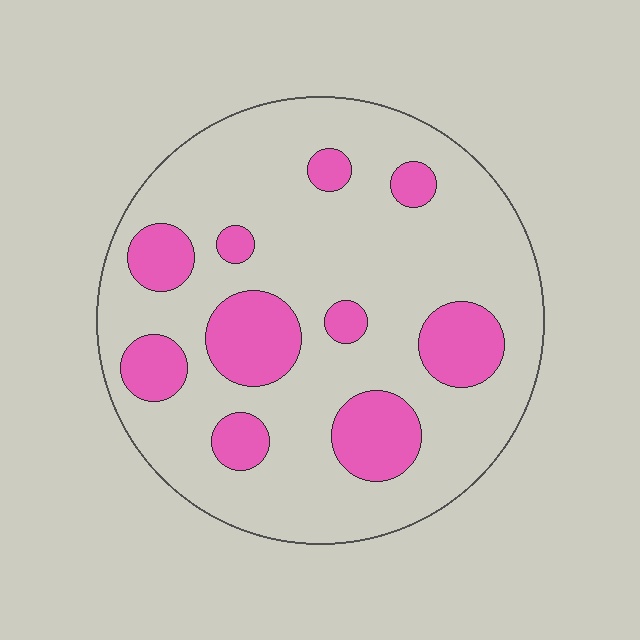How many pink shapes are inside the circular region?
10.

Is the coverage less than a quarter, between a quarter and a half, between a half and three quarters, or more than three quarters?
Less than a quarter.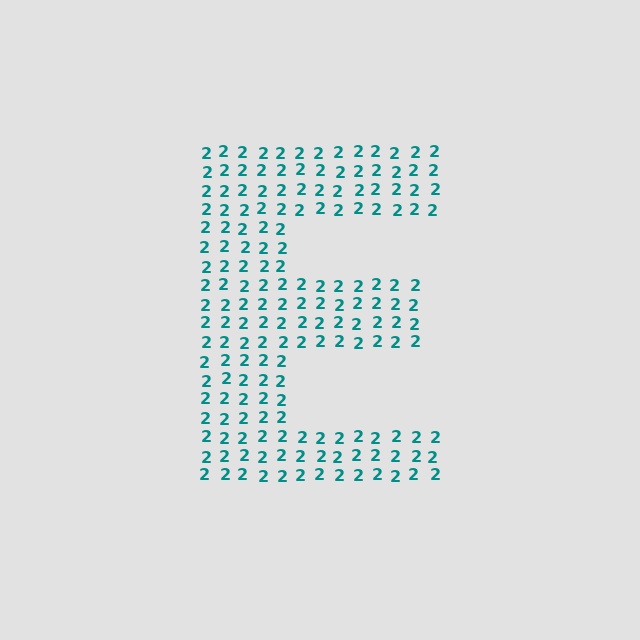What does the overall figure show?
The overall figure shows the letter E.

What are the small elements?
The small elements are digit 2's.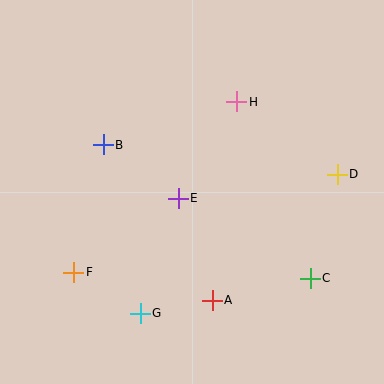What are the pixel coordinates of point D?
Point D is at (337, 174).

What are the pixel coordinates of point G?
Point G is at (140, 313).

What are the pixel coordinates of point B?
Point B is at (103, 145).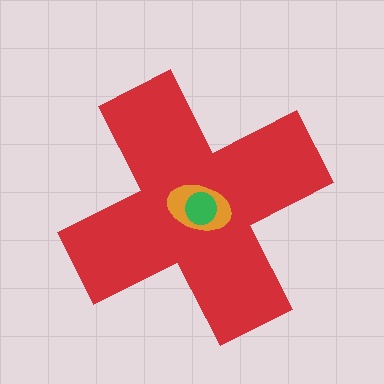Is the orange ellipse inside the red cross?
Yes.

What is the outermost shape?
The red cross.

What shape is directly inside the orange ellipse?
The green circle.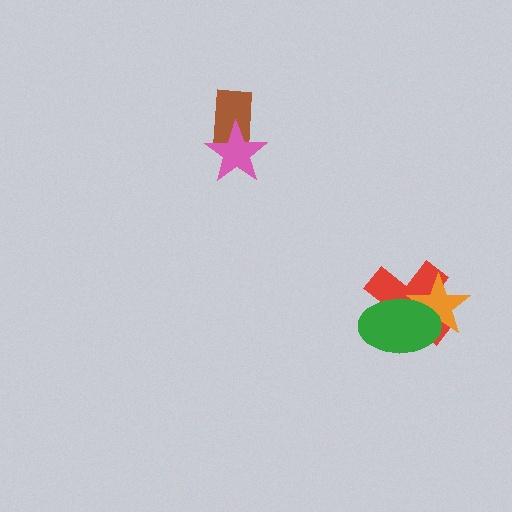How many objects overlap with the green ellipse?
2 objects overlap with the green ellipse.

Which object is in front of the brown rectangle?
The pink star is in front of the brown rectangle.